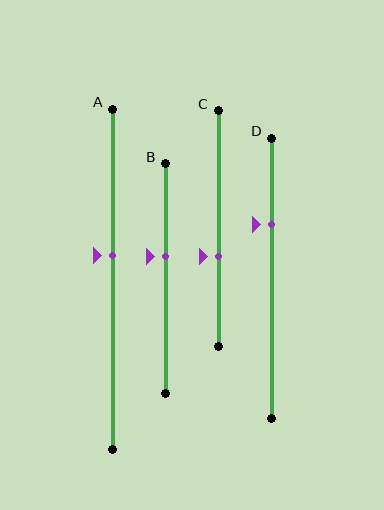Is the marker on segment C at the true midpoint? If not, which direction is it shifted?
No, the marker on segment C is shifted downward by about 12% of the segment length.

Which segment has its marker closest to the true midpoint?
Segment A has its marker closest to the true midpoint.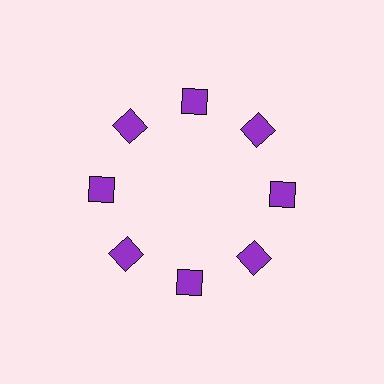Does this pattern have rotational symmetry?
Yes, this pattern has 8-fold rotational symmetry. It looks the same after rotating 45 degrees around the center.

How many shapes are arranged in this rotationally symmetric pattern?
There are 8 shapes, arranged in 8 groups of 1.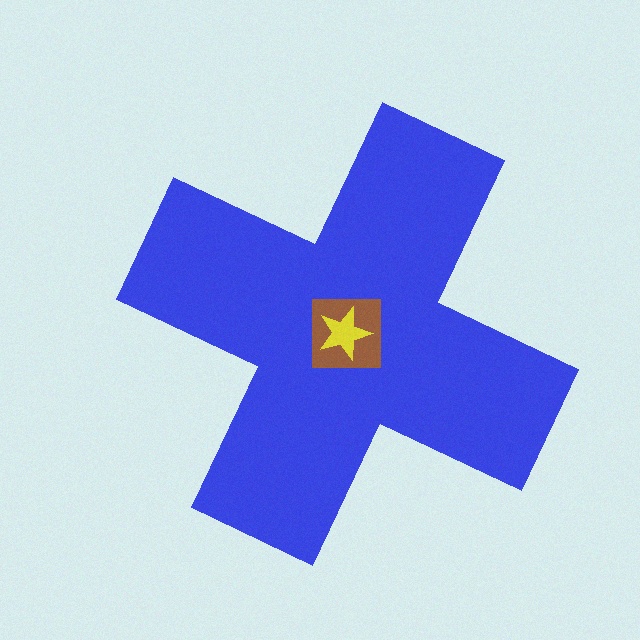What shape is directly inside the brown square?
The yellow star.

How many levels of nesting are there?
3.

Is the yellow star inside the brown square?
Yes.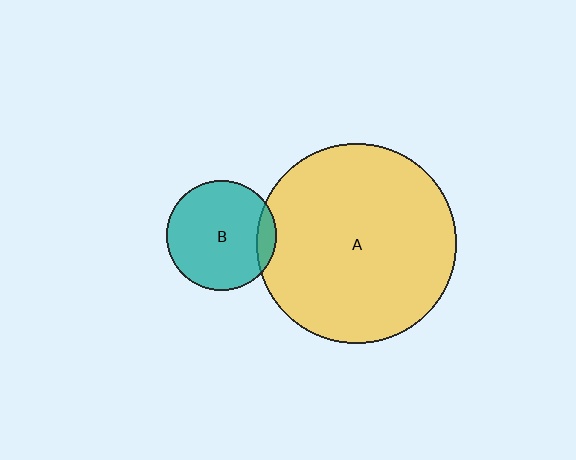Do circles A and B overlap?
Yes.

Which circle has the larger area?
Circle A (yellow).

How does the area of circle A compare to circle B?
Approximately 3.3 times.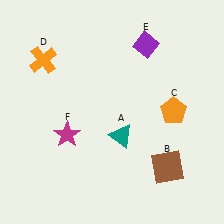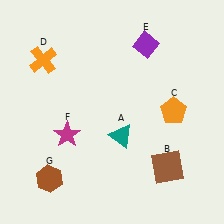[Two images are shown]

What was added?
A brown hexagon (G) was added in Image 2.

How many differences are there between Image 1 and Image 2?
There is 1 difference between the two images.